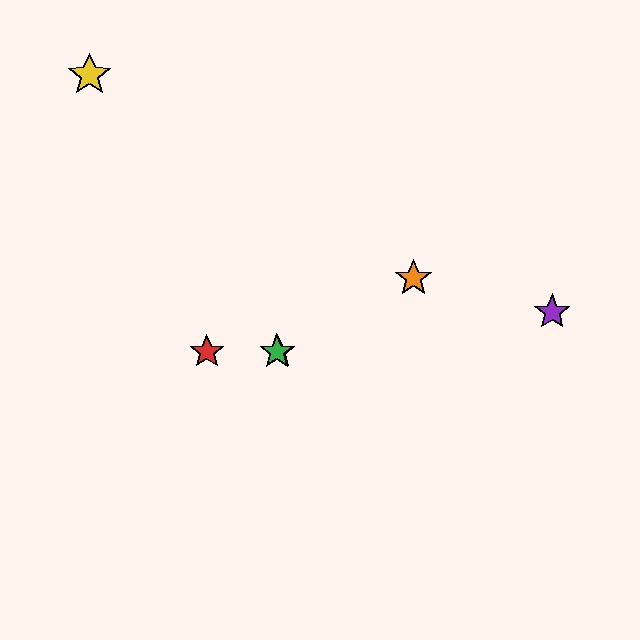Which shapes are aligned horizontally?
The red star, the blue star, the green star are aligned horizontally.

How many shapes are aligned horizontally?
3 shapes (the red star, the blue star, the green star) are aligned horizontally.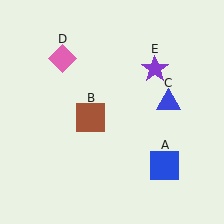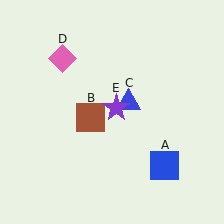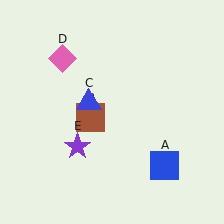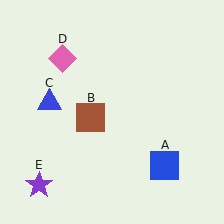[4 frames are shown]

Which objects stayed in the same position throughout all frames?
Blue square (object A) and brown square (object B) and pink diamond (object D) remained stationary.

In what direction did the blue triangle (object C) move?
The blue triangle (object C) moved left.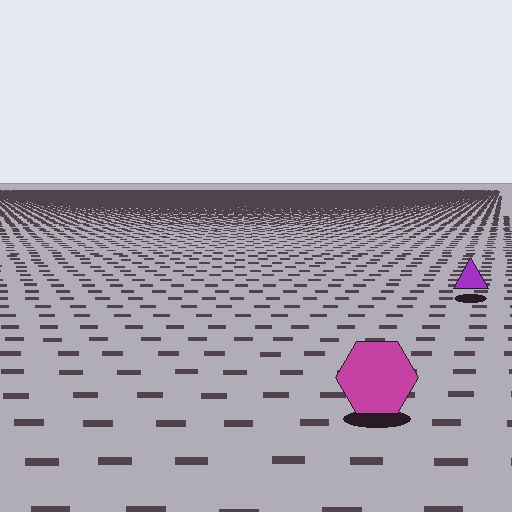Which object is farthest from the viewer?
The purple triangle is farthest from the viewer. It appears smaller and the ground texture around it is denser.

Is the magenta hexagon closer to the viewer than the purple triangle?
Yes. The magenta hexagon is closer — you can tell from the texture gradient: the ground texture is coarser near it.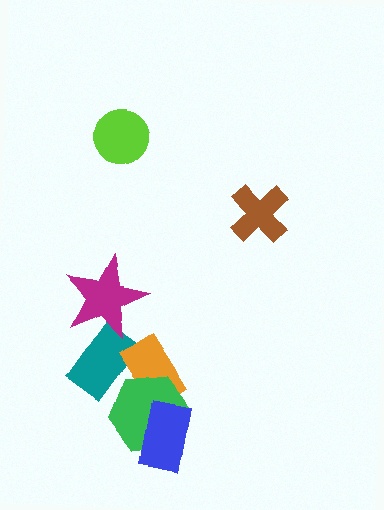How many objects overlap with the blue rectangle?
1 object overlaps with the blue rectangle.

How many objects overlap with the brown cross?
0 objects overlap with the brown cross.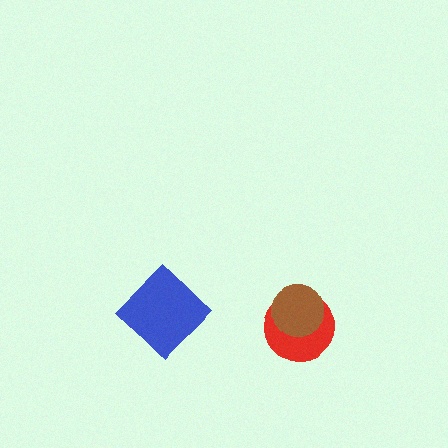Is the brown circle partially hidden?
No, no other shape covers it.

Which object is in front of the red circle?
The brown circle is in front of the red circle.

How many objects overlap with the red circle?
1 object overlaps with the red circle.